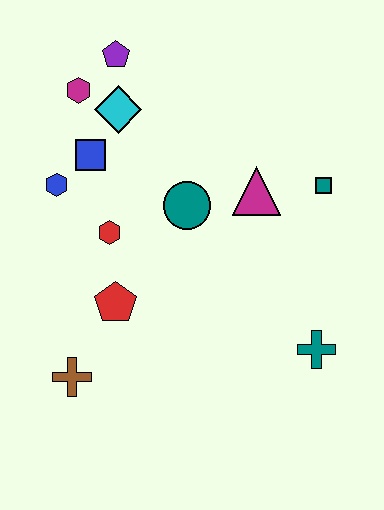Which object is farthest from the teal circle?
The brown cross is farthest from the teal circle.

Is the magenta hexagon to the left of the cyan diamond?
Yes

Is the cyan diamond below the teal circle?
No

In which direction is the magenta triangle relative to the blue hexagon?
The magenta triangle is to the right of the blue hexagon.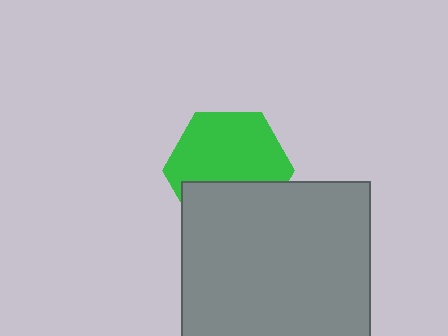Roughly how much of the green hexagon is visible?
About half of it is visible (roughly 64%).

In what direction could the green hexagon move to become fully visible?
The green hexagon could move up. That would shift it out from behind the gray square entirely.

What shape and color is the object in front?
The object in front is a gray square.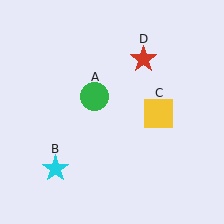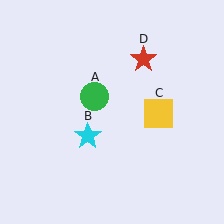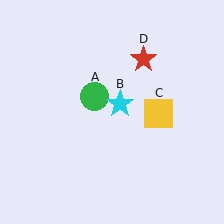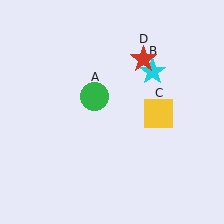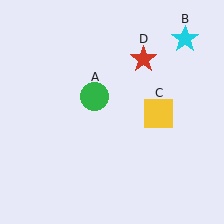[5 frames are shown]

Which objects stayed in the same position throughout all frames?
Green circle (object A) and yellow square (object C) and red star (object D) remained stationary.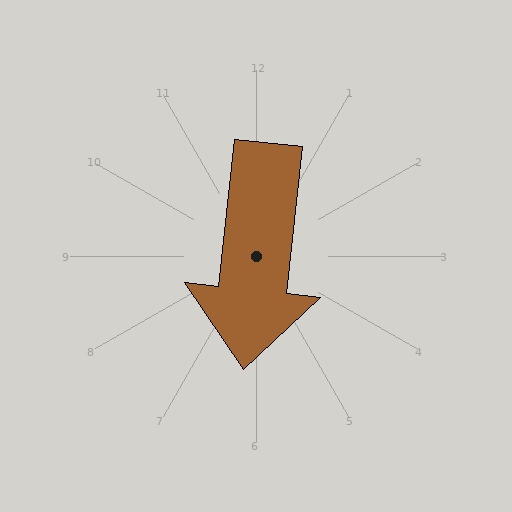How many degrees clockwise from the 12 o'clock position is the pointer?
Approximately 186 degrees.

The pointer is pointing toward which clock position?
Roughly 6 o'clock.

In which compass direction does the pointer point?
South.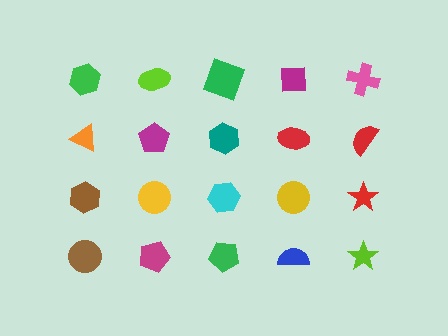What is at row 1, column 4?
A magenta square.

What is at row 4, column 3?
A green pentagon.